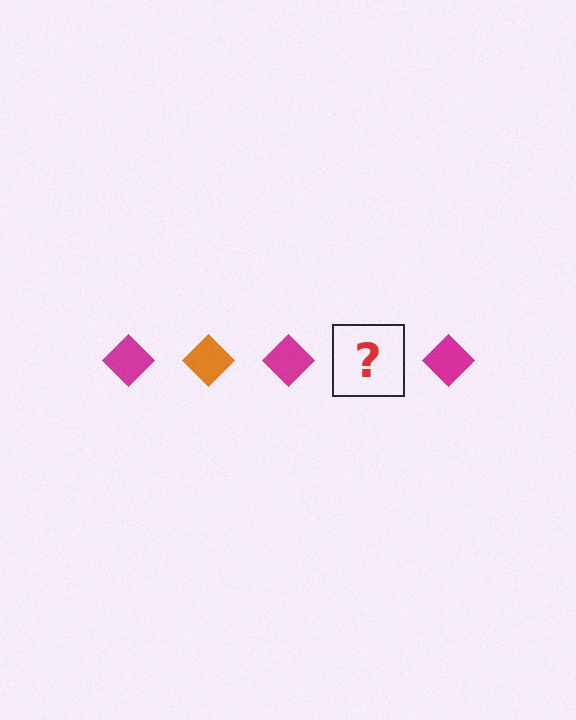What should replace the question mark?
The question mark should be replaced with an orange diamond.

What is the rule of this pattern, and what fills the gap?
The rule is that the pattern cycles through magenta, orange diamonds. The gap should be filled with an orange diamond.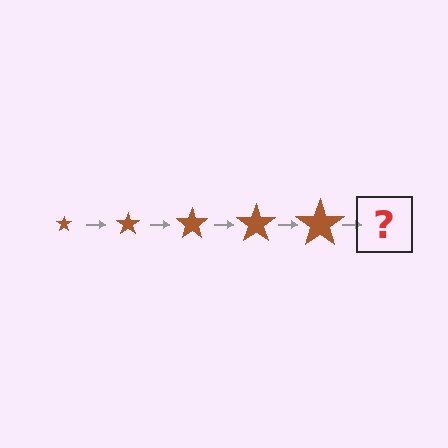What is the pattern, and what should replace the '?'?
The pattern is that the star gets progressively larger each step. The '?' should be a brown star, larger than the previous one.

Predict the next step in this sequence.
The next step is a brown star, larger than the previous one.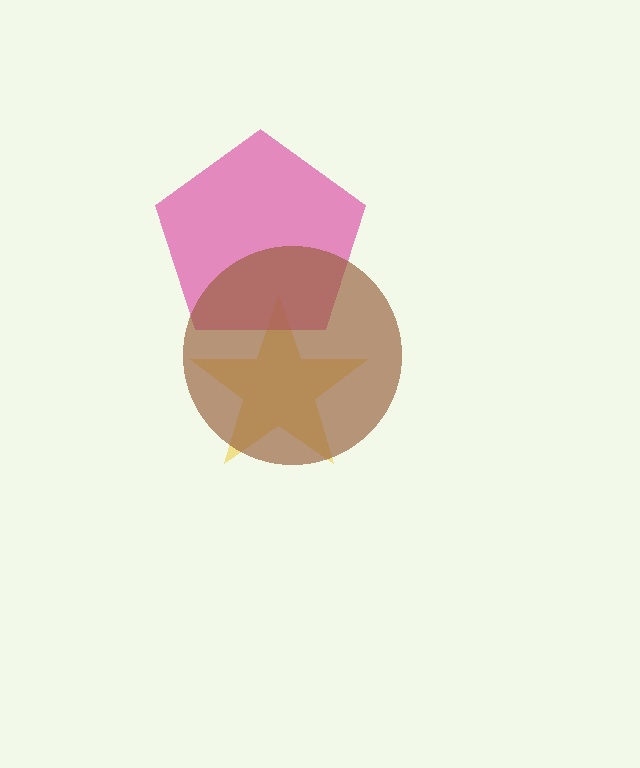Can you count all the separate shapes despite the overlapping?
Yes, there are 3 separate shapes.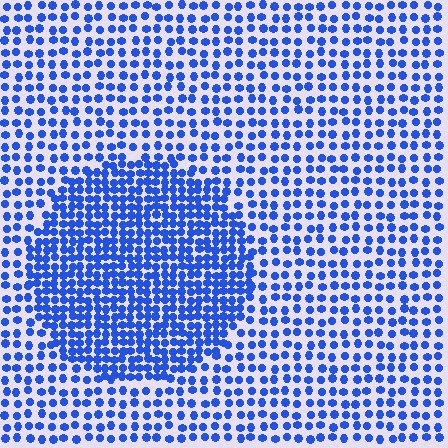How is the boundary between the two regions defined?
The boundary is defined by a change in element density (approximately 1.9x ratio). All elements are the same color, size, and shape.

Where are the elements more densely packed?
The elements are more densely packed inside the circle boundary.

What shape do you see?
I see a circle.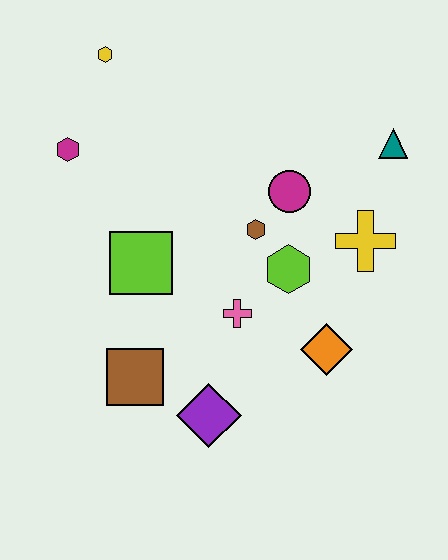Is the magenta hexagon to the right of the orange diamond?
No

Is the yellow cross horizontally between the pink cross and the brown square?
No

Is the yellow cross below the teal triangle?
Yes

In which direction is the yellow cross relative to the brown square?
The yellow cross is to the right of the brown square.